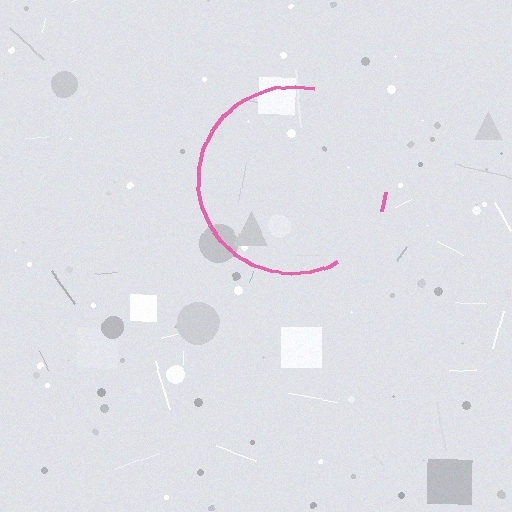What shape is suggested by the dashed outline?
The dashed outline suggests a circle.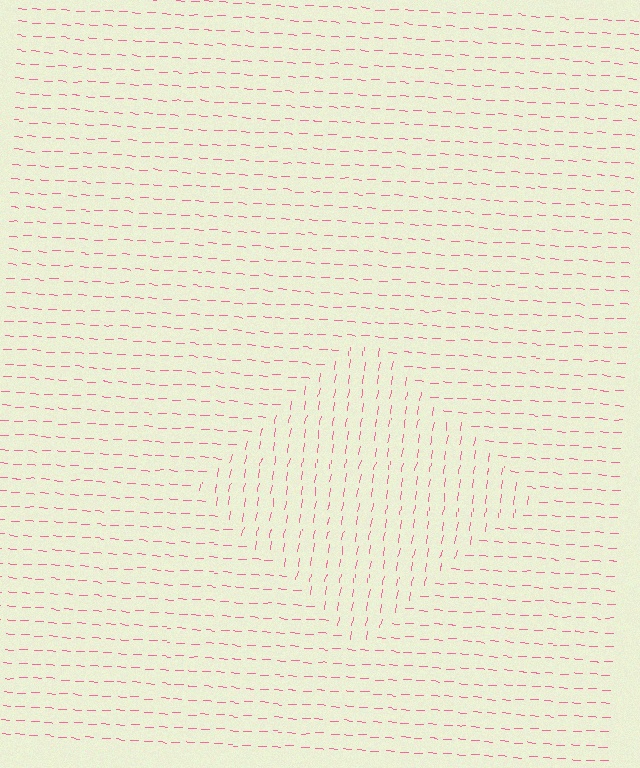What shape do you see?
I see a diamond.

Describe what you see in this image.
The image is filled with small pink line segments. A diamond region in the image has lines oriented differently from the surrounding lines, creating a visible texture boundary.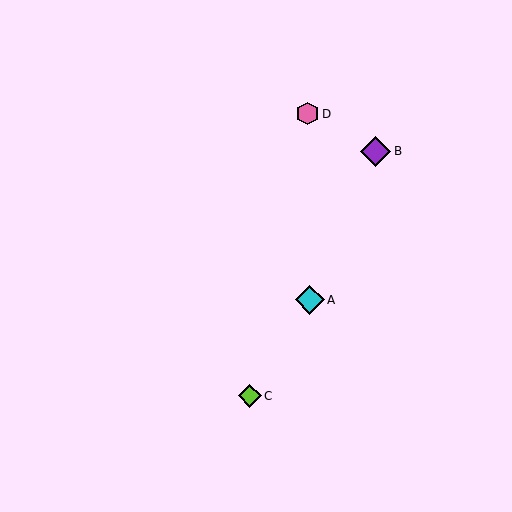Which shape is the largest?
The purple diamond (labeled B) is the largest.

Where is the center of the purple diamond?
The center of the purple diamond is at (376, 151).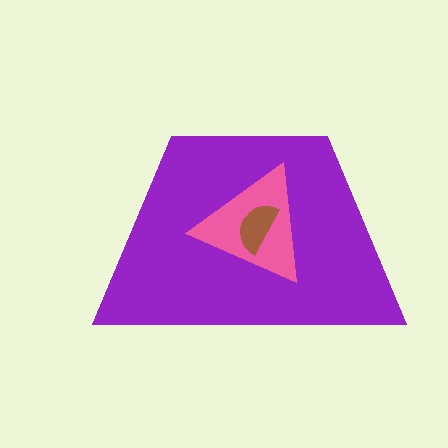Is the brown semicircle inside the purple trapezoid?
Yes.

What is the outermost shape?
The purple trapezoid.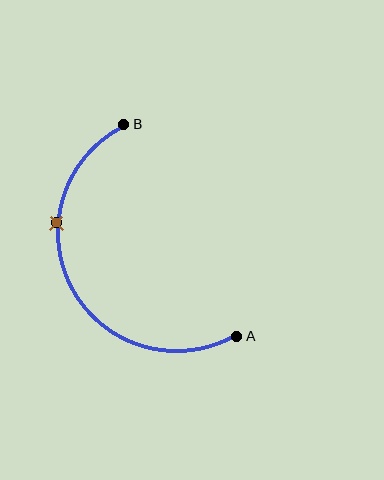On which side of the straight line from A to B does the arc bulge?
The arc bulges to the left of the straight line connecting A and B.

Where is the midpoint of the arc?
The arc midpoint is the point on the curve farthest from the straight line joining A and B. It sits to the left of that line.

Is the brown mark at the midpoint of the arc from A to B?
No. The brown mark lies on the arc but is closer to endpoint B. The arc midpoint would be at the point on the curve equidistant along the arc from both A and B.